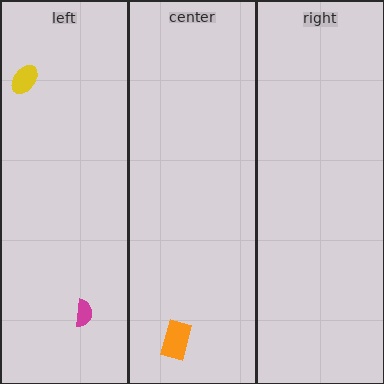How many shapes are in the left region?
2.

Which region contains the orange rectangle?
The center region.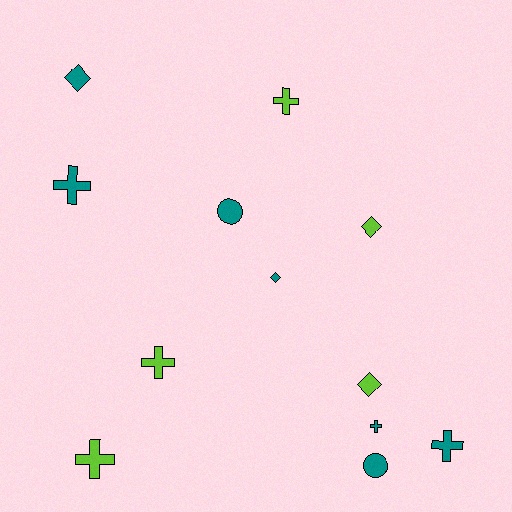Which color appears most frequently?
Teal, with 7 objects.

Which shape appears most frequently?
Cross, with 6 objects.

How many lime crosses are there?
There are 3 lime crosses.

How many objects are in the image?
There are 12 objects.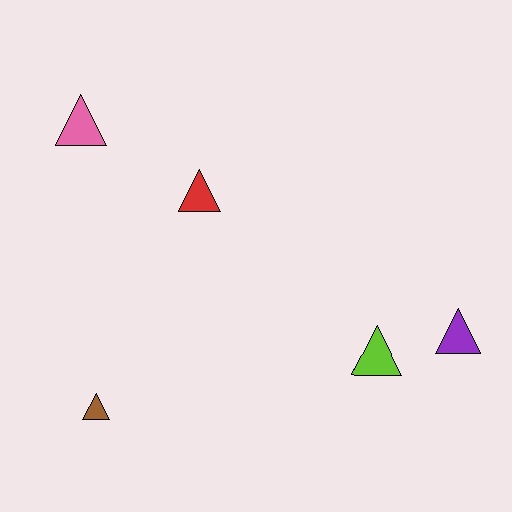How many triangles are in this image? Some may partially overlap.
There are 5 triangles.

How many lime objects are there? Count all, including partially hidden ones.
There is 1 lime object.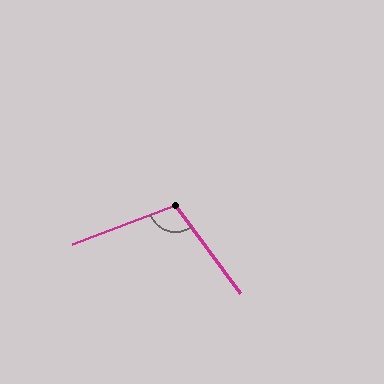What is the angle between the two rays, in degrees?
Approximately 106 degrees.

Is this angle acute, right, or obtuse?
It is obtuse.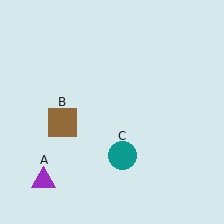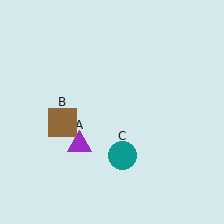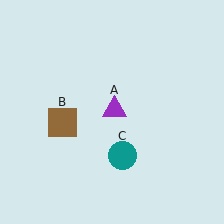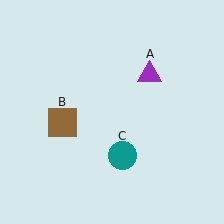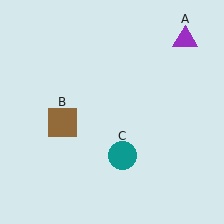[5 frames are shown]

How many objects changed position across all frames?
1 object changed position: purple triangle (object A).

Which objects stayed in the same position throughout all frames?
Brown square (object B) and teal circle (object C) remained stationary.